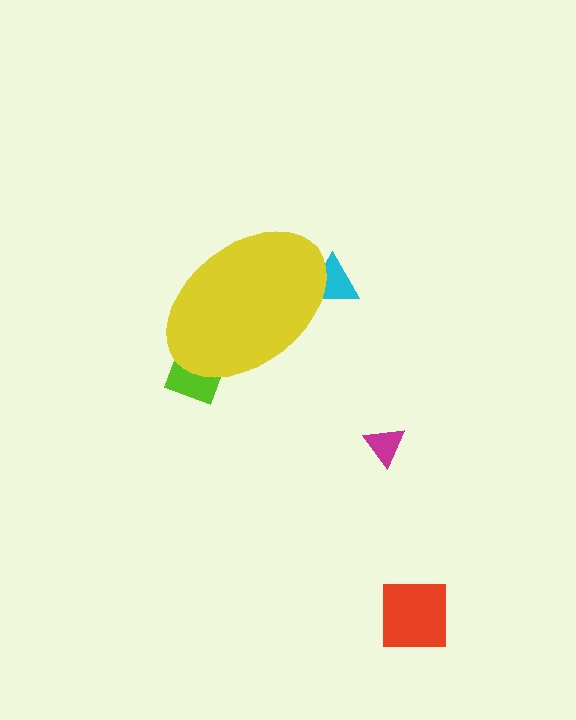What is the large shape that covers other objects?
A yellow ellipse.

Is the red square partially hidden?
No, the red square is fully visible.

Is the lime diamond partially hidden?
Yes, the lime diamond is partially hidden behind the yellow ellipse.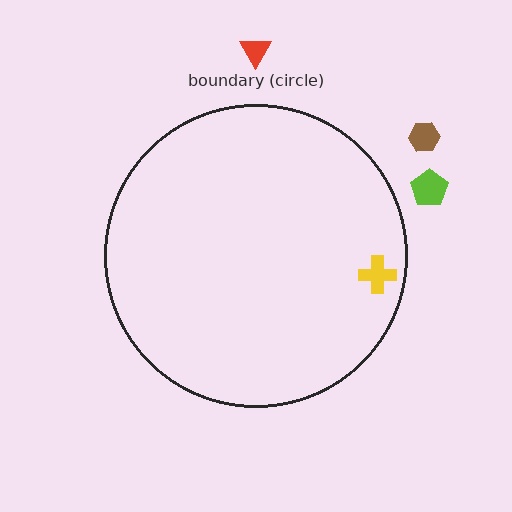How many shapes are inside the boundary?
1 inside, 3 outside.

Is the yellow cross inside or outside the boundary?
Inside.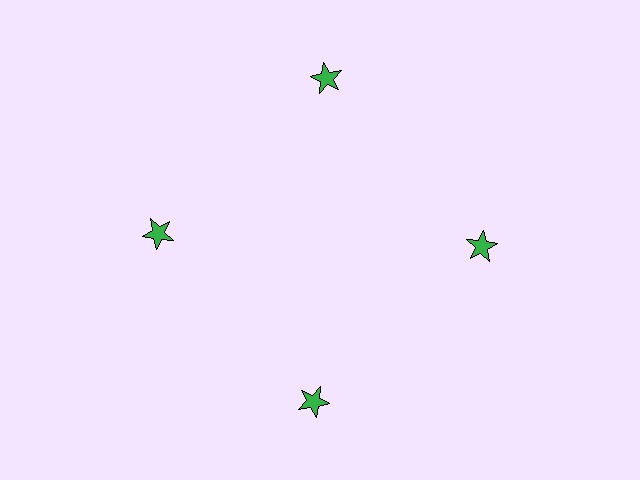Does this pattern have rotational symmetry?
Yes, this pattern has 4-fold rotational symmetry. It looks the same after rotating 90 degrees around the center.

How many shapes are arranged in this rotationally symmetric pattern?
There are 4 shapes, arranged in 4 groups of 1.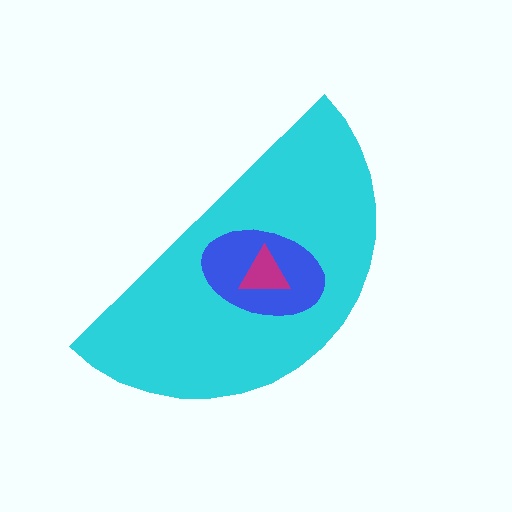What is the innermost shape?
The magenta triangle.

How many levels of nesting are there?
3.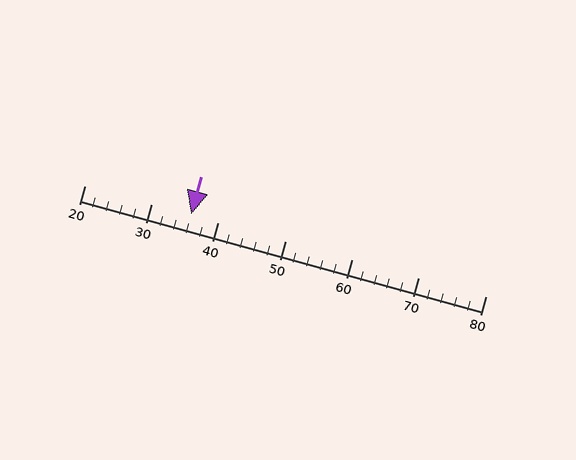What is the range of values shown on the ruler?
The ruler shows values from 20 to 80.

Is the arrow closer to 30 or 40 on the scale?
The arrow is closer to 40.